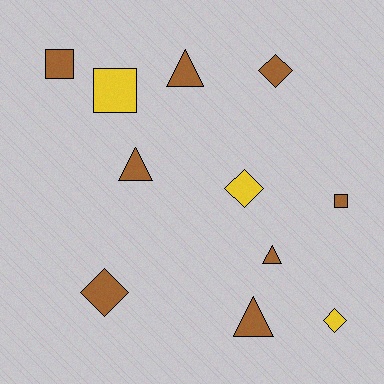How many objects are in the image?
There are 11 objects.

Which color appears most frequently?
Brown, with 8 objects.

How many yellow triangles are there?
There are no yellow triangles.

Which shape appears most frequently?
Triangle, with 4 objects.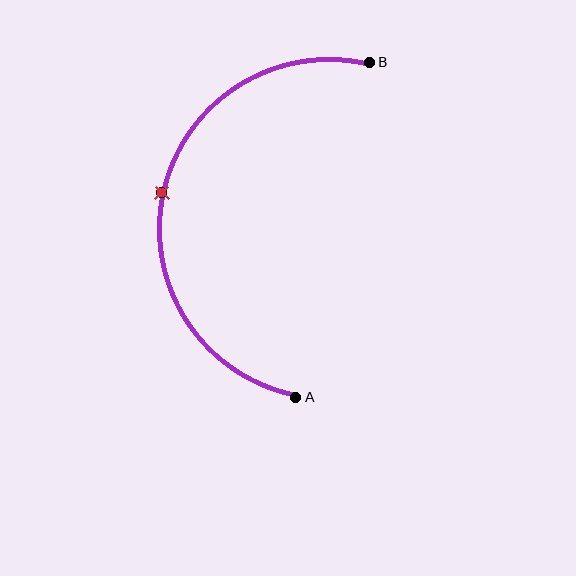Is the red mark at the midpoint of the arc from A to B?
Yes. The red mark lies on the arc at equal arc-length from both A and B — it is the arc midpoint.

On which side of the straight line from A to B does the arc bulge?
The arc bulges to the left of the straight line connecting A and B.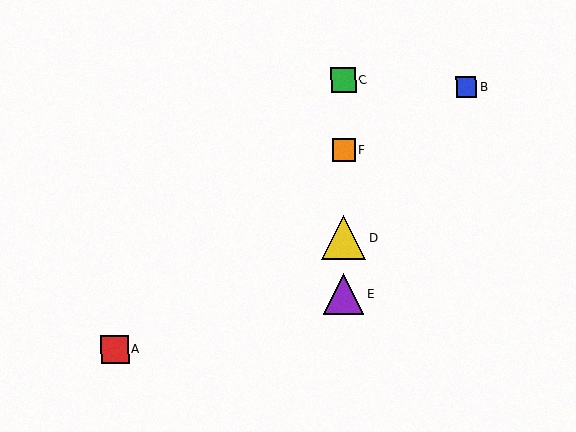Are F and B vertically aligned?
No, F is at x≈343 and B is at x≈466.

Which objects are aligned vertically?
Objects C, D, E, F are aligned vertically.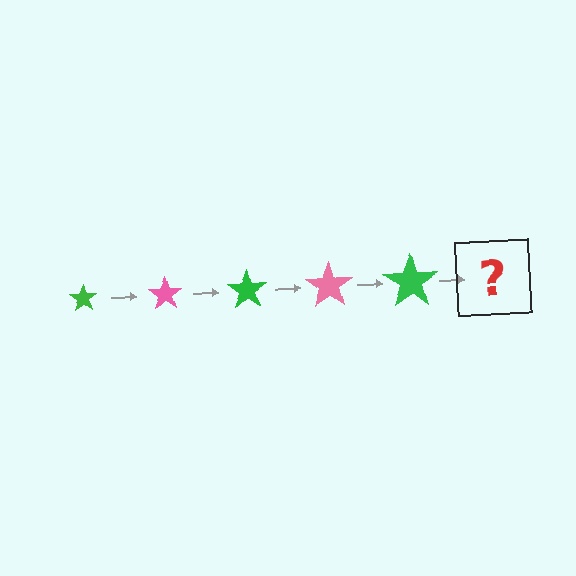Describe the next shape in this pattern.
It should be a pink star, larger than the previous one.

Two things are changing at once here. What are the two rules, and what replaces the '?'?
The two rules are that the star grows larger each step and the color cycles through green and pink. The '?' should be a pink star, larger than the previous one.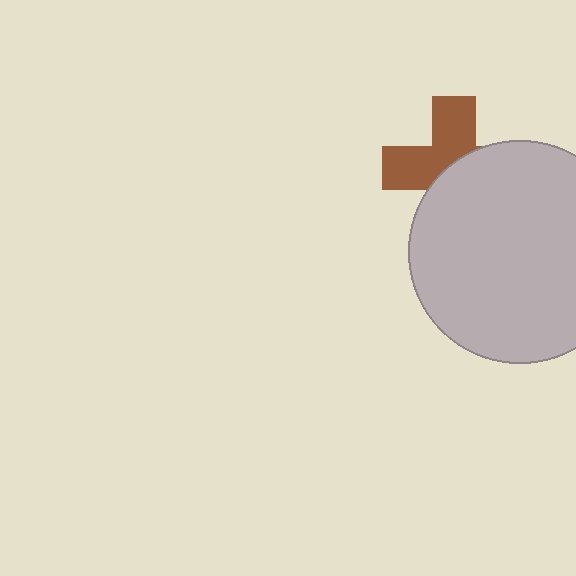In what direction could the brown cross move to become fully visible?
The brown cross could move up. That would shift it out from behind the light gray circle entirely.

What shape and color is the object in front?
The object in front is a light gray circle.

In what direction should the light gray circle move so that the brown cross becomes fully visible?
The light gray circle should move down. That is the shortest direction to clear the overlap and leave the brown cross fully visible.